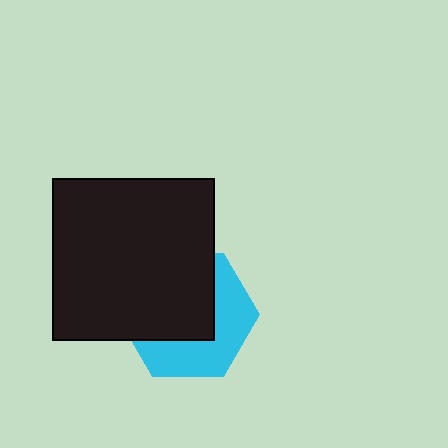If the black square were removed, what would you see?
You would see the complete cyan hexagon.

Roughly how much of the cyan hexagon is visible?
A small part of it is visible (roughly 44%).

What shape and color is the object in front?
The object in front is a black square.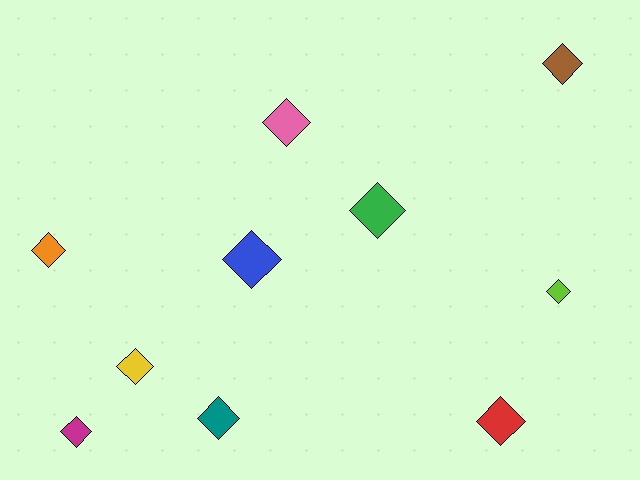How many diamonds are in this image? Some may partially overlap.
There are 10 diamonds.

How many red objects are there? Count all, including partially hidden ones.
There is 1 red object.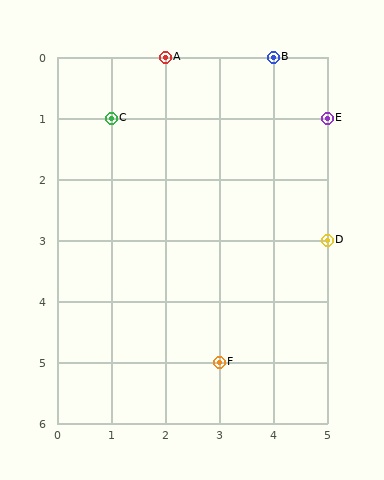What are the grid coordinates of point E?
Point E is at grid coordinates (5, 1).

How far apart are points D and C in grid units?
Points D and C are 4 columns and 2 rows apart (about 4.5 grid units diagonally).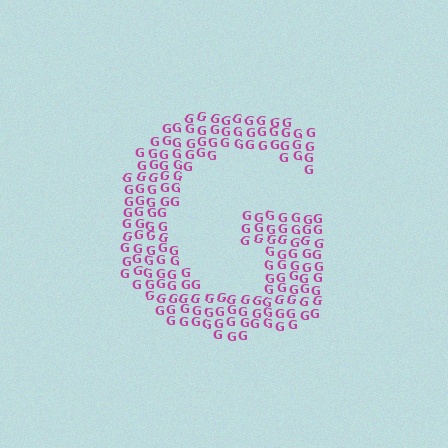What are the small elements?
The small elements are letter G's.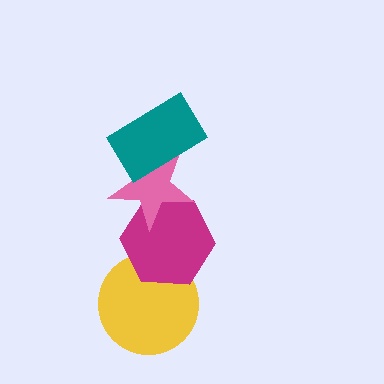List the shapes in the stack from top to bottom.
From top to bottom: the teal rectangle, the pink star, the magenta hexagon, the yellow circle.